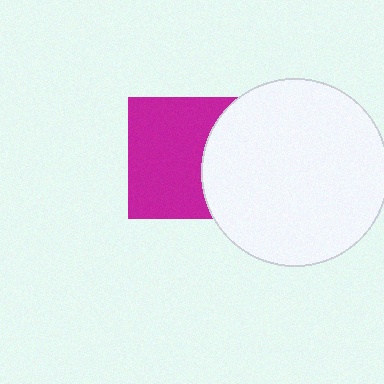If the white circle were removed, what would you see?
You would see the complete magenta square.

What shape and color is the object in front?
The object in front is a white circle.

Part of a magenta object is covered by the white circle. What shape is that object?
It is a square.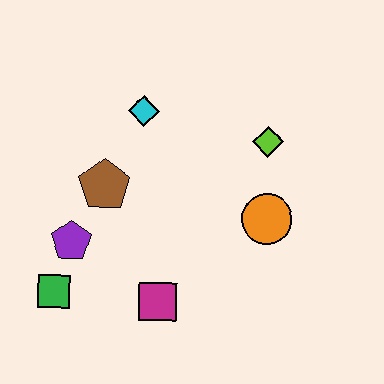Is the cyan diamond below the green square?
No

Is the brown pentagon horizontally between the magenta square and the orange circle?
No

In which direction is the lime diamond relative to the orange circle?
The lime diamond is above the orange circle.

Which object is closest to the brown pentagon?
The purple pentagon is closest to the brown pentagon.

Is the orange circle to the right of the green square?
Yes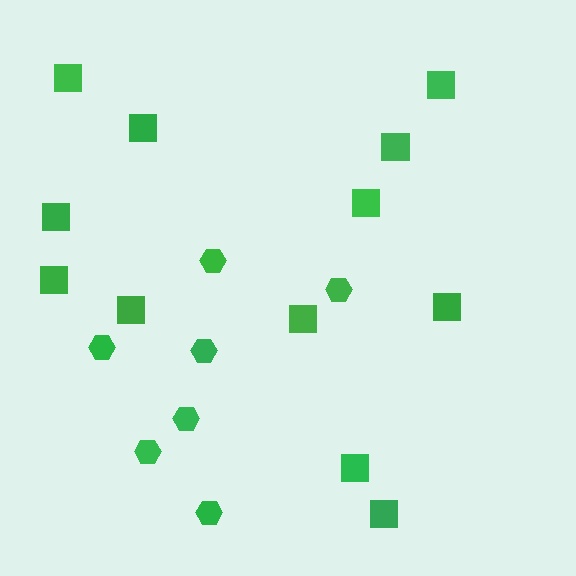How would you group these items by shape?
There are 2 groups: one group of hexagons (7) and one group of squares (12).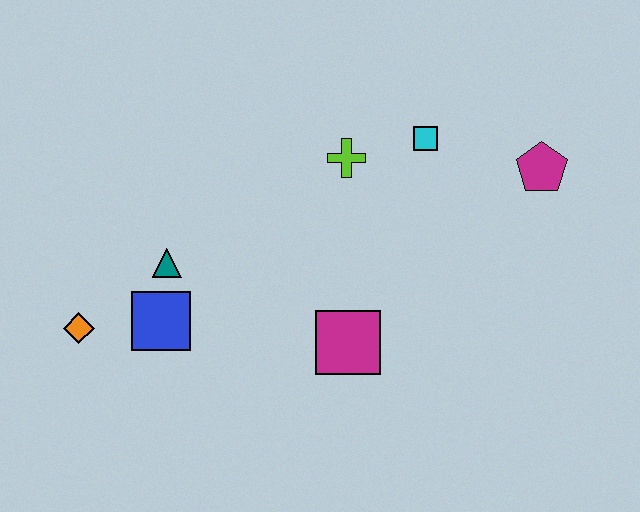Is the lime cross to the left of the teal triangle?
No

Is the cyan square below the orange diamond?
No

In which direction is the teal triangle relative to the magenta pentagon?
The teal triangle is to the left of the magenta pentagon.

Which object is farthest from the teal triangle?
The magenta pentagon is farthest from the teal triangle.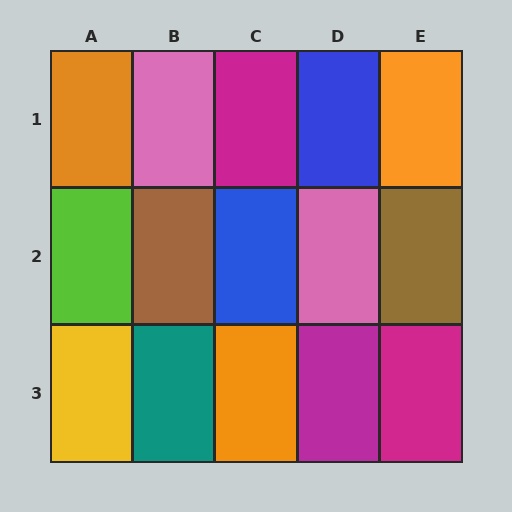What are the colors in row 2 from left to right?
Lime, brown, blue, pink, brown.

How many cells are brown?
2 cells are brown.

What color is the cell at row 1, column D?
Blue.